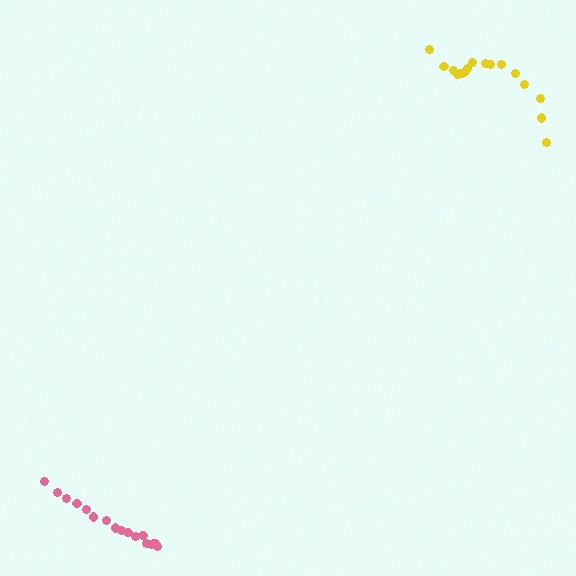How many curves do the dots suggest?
There are 2 distinct paths.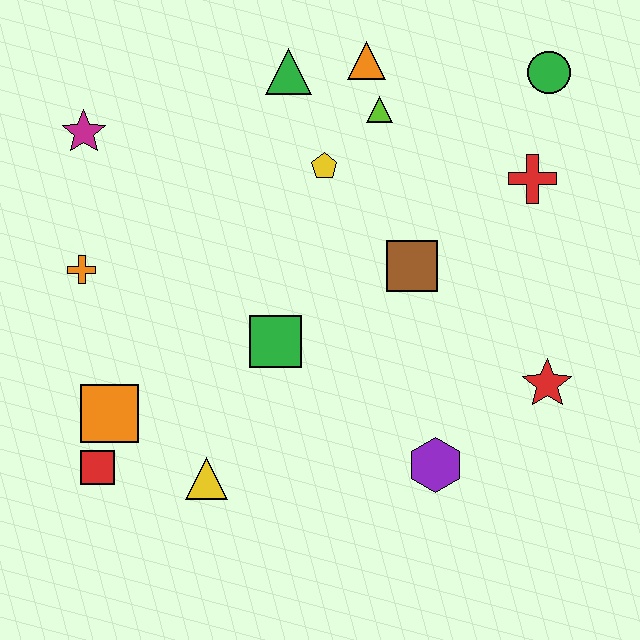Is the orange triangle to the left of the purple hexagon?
Yes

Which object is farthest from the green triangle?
The red square is farthest from the green triangle.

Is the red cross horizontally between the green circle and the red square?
Yes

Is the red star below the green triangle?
Yes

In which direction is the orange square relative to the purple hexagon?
The orange square is to the left of the purple hexagon.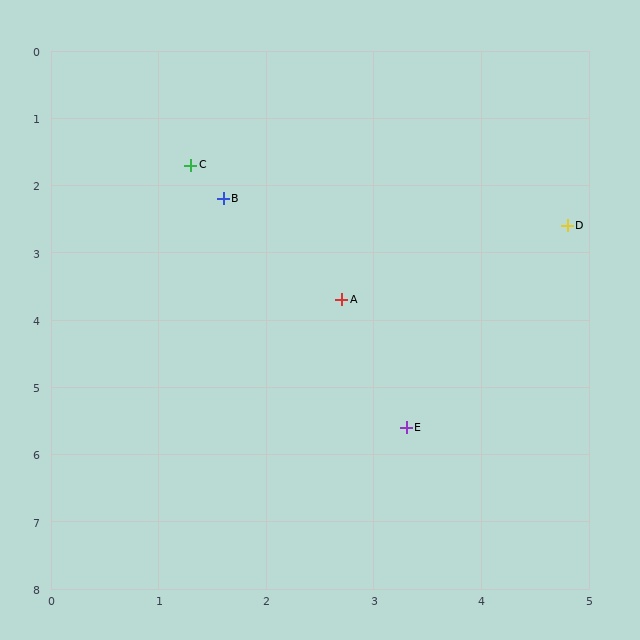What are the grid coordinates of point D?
Point D is at approximately (4.8, 2.6).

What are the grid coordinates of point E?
Point E is at approximately (3.3, 5.6).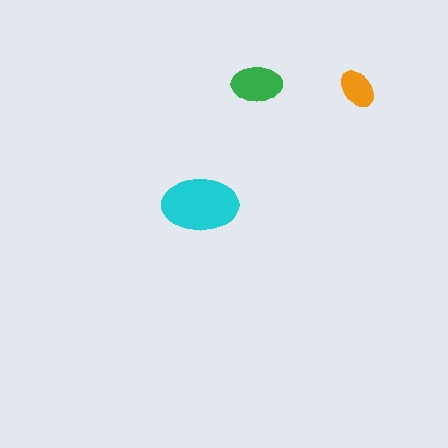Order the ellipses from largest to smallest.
the cyan one, the green one, the orange one.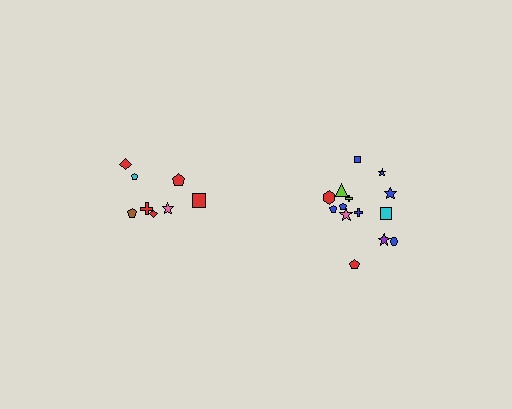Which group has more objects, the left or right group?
The right group.